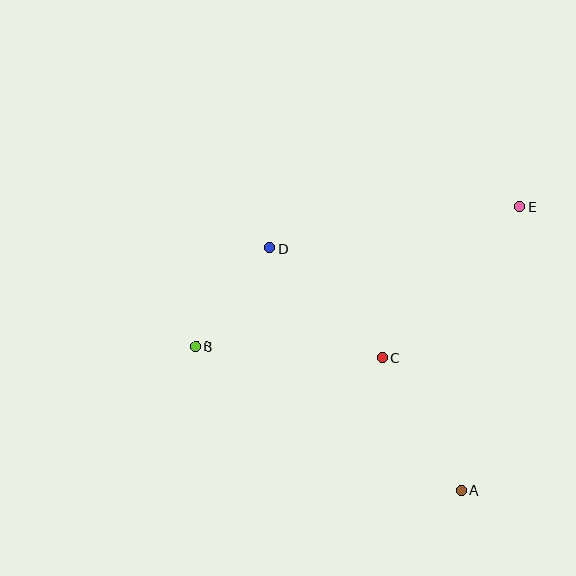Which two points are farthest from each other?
Points B and E are farthest from each other.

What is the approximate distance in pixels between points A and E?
The distance between A and E is approximately 290 pixels.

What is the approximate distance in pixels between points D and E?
The distance between D and E is approximately 253 pixels.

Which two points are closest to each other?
Points B and D are closest to each other.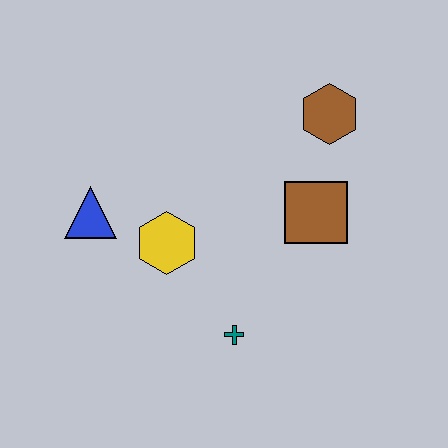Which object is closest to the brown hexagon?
The brown square is closest to the brown hexagon.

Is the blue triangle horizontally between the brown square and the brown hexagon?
No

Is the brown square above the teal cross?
Yes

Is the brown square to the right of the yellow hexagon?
Yes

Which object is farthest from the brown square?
The blue triangle is farthest from the brown square.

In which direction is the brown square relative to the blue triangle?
The brown square is to the right of the blue triangle.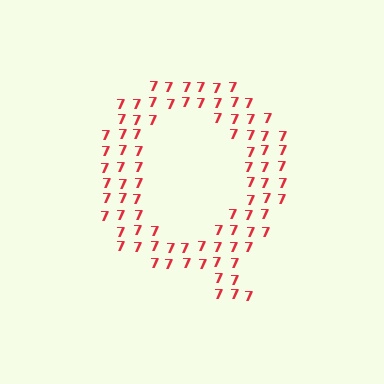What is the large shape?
The large shape is the letter Q.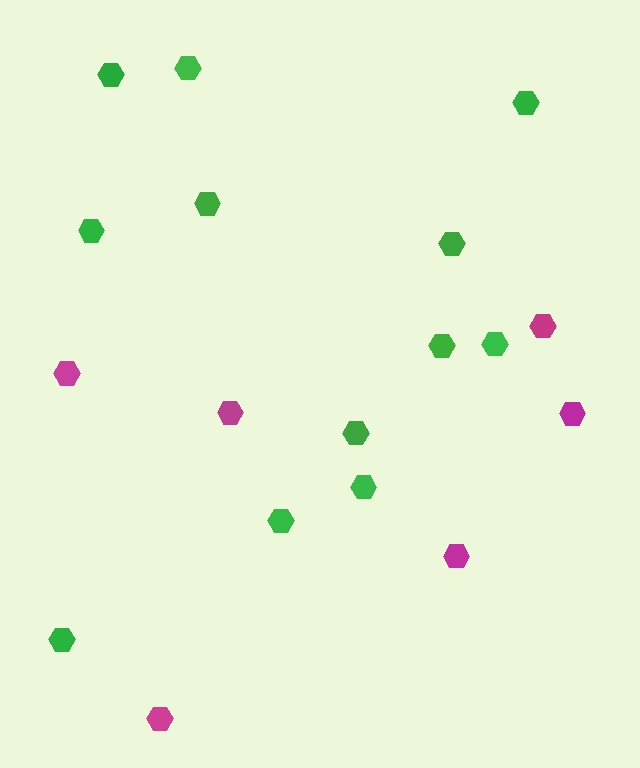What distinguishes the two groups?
There are 2 groups: one group of magenta hexagons (6) and one group of green hexagons (12).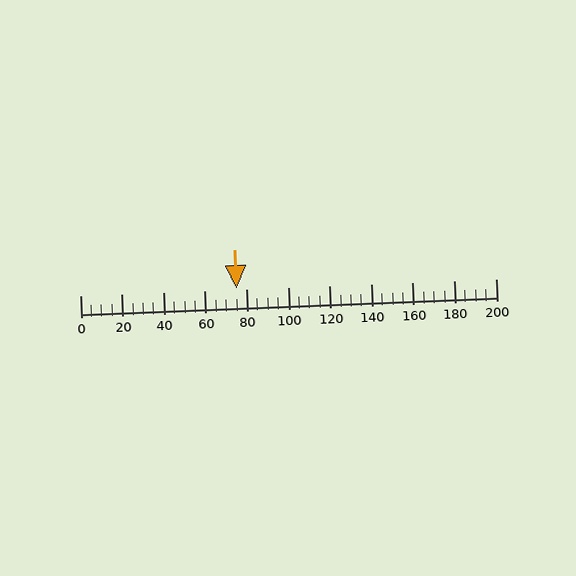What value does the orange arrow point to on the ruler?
The orange arrow points to approximately 75.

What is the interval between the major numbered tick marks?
The major tick marks are spaced 20 units apart.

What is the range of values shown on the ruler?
The ruler shows values from 0 to 200.